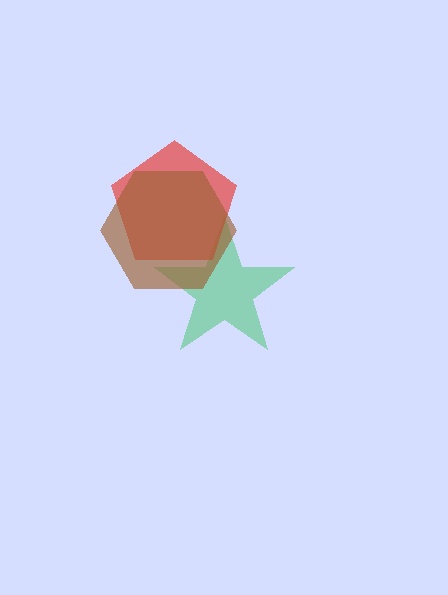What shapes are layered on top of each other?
The layered shapes are: a green star, a red pentagon, a brown hexagon.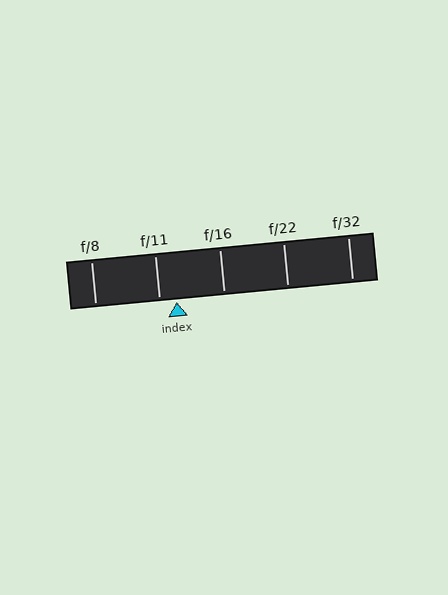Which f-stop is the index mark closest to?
The index mark is closest to f/11.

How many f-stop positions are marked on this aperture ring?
There are 5 f-stop positions marked.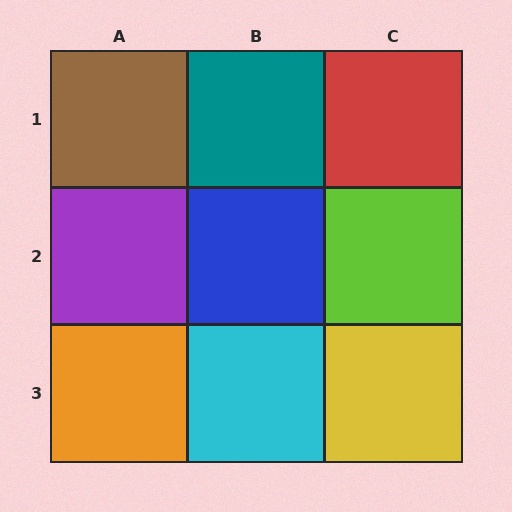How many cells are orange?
1 cell is orange.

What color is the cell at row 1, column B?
Teal.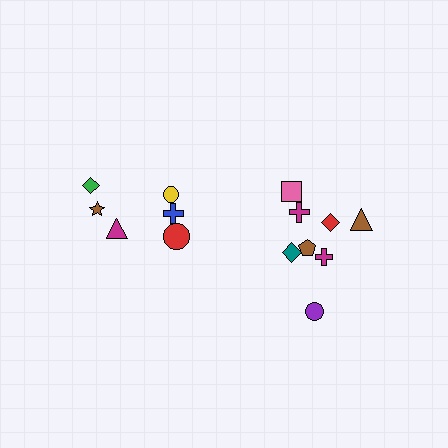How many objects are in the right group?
There are 8 objects.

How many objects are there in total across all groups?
There are 14 objects.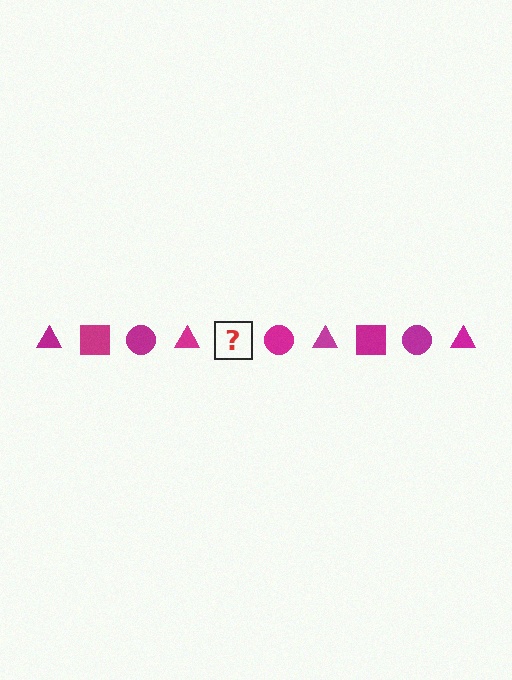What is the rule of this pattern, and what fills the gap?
The rule is that the pattern cycles through triangle, square, circle shapes in magenta. The gap should be filled with a magenta square.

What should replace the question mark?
The question mark should be replaced with a magenta square.